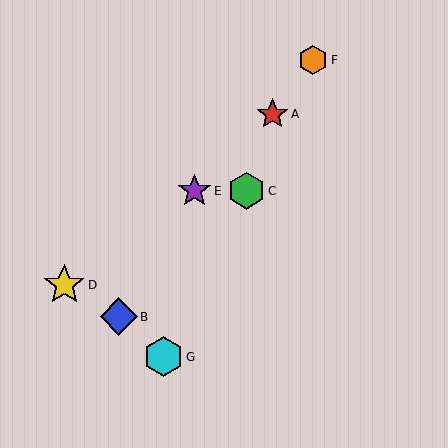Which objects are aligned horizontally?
Objects C, E are aligned horizontally.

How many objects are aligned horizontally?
2 objects (C, E) are aligned horizontally.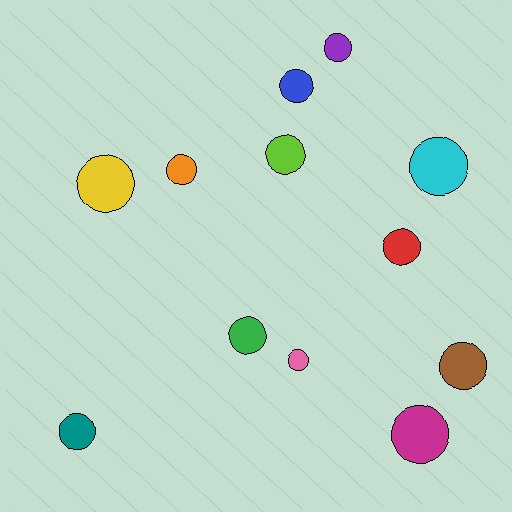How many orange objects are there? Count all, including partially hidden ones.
There is 1 orange object.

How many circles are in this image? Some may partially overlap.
There are 12 circles.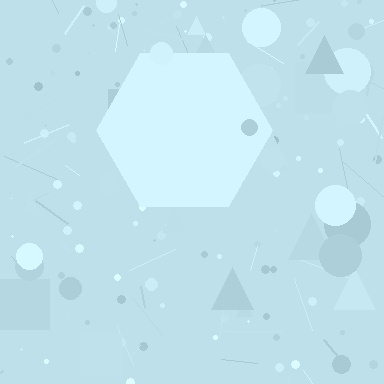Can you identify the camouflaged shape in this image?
The camouflaged shape is a hexagon.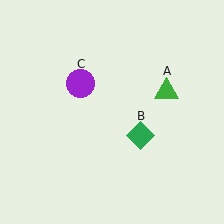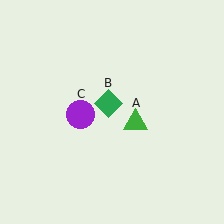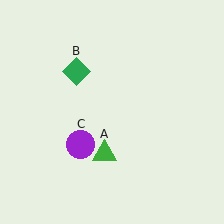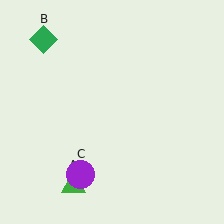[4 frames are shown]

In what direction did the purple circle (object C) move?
The purple circle (object C) moved down.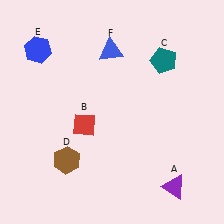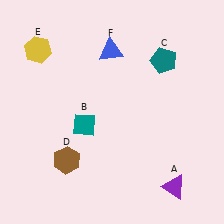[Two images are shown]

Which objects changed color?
B changed from red to teal. E changed from blue to yellow.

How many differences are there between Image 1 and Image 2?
There are 2 differences between the two images.